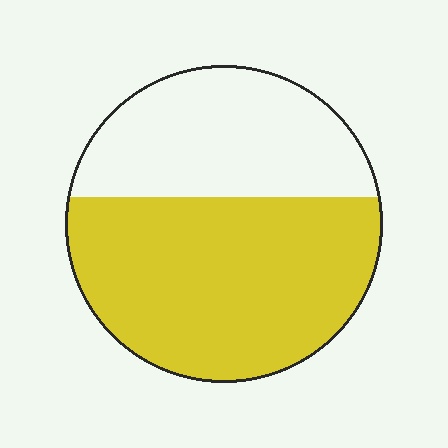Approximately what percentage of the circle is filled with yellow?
Approximately 60%.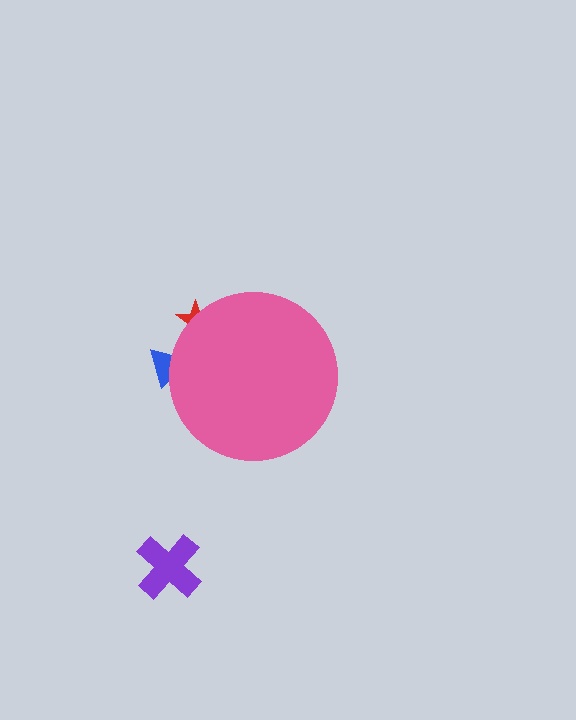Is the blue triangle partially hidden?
Yes, the blue triangle is partially hidden behind the pink circle.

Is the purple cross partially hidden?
No, the purple cross is fully visible.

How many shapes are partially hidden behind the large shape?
2 shapes are partially hidden.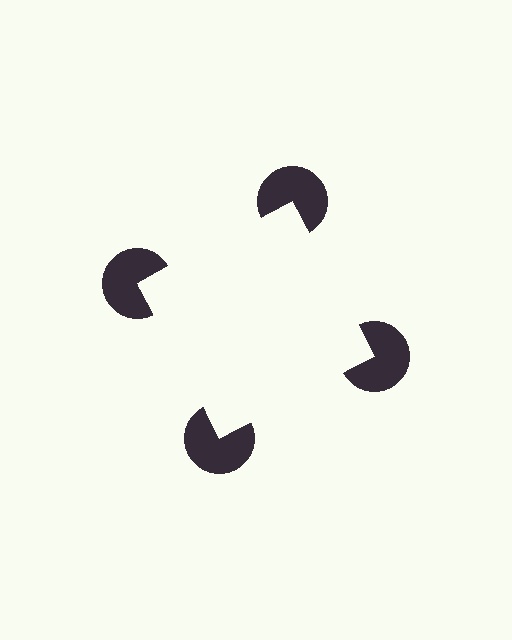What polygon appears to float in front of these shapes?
An illusory square — its edges are inferred from the aligned wedge cuts in the pac-man discs, not physically drawn.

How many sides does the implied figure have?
4 sides.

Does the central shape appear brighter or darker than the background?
It typically appears slightly brighter than the background, even though no actual brightness change is drawn.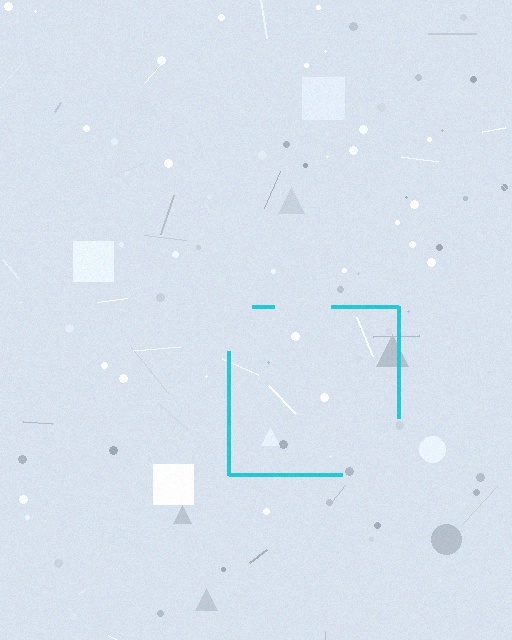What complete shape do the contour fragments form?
The contour fragments form a square.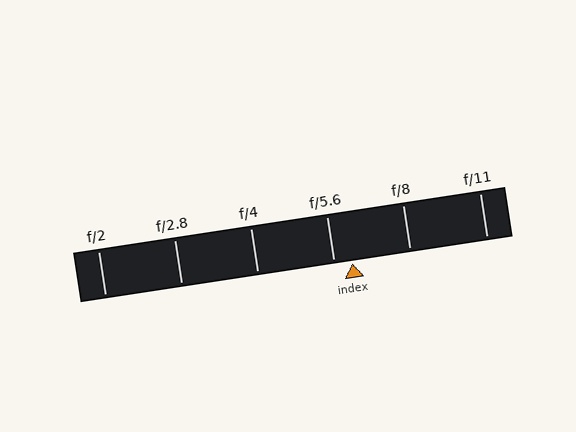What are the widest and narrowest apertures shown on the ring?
The widest aperture shown is f/2 and the narrowest is f/11.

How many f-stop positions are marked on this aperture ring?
There are 6 f-stop positions marked.